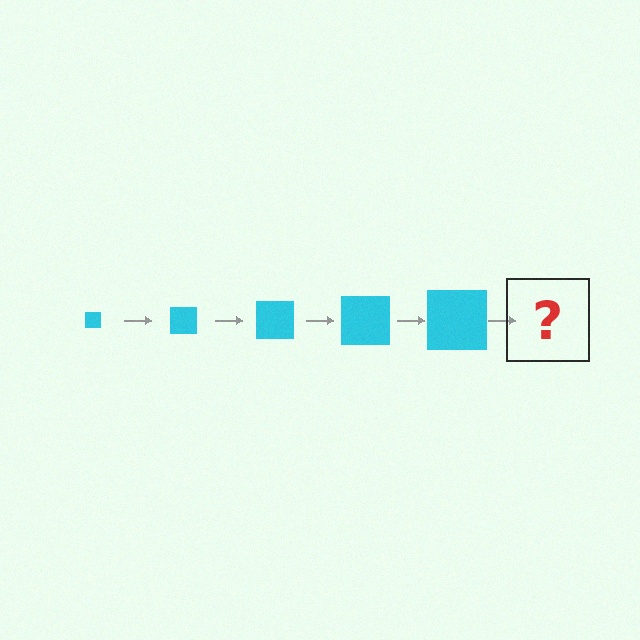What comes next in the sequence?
The next element should be a cyan square, larger than the previous one.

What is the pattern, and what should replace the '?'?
The pattern is that the square gets progressively larger each step. The '?' should be a cyan square, larger than the previous one.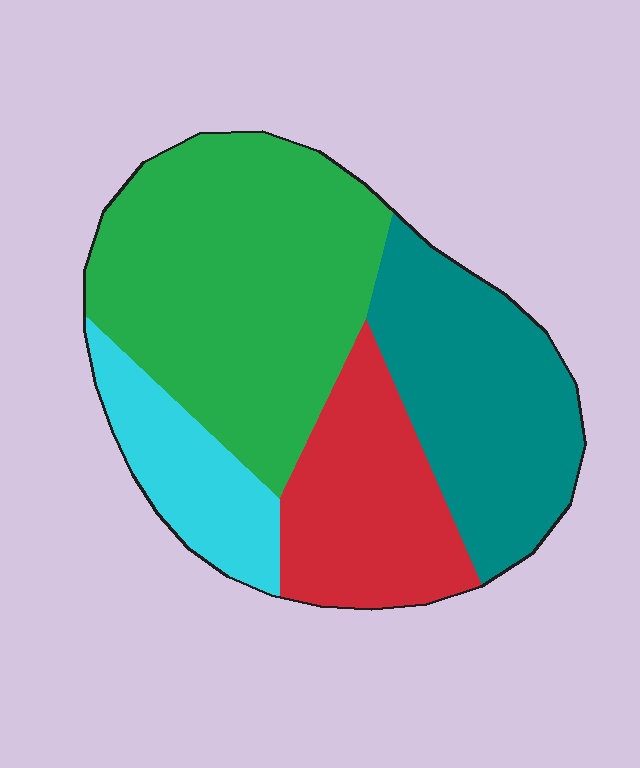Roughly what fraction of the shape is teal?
Teal takes up between a quarter and a half of the shape.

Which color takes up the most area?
Green, at roughly 40%.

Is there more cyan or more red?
Red.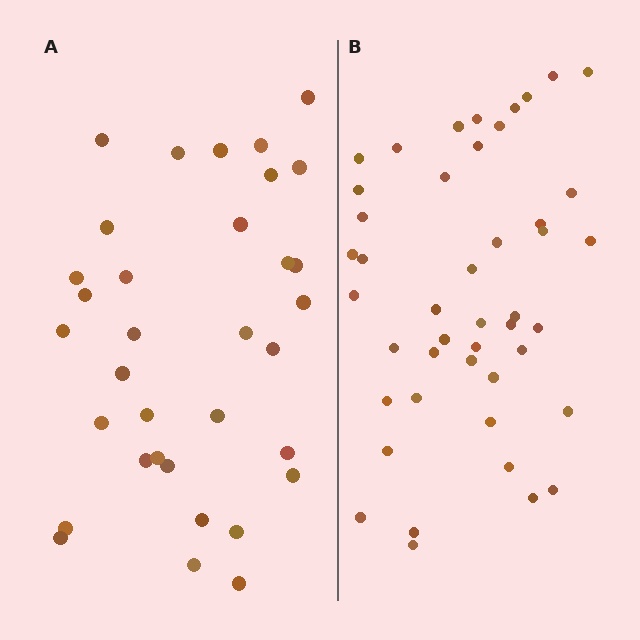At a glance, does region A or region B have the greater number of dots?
Region B (the right region) has more dots.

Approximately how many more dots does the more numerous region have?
Region B has roughly 12 or so more dots than region A.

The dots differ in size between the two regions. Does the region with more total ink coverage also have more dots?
No. Region A has more total ink coverage because its dots are larger, but region B actually contains more individual dots. Total area can be misleading — the number of items is what matters here.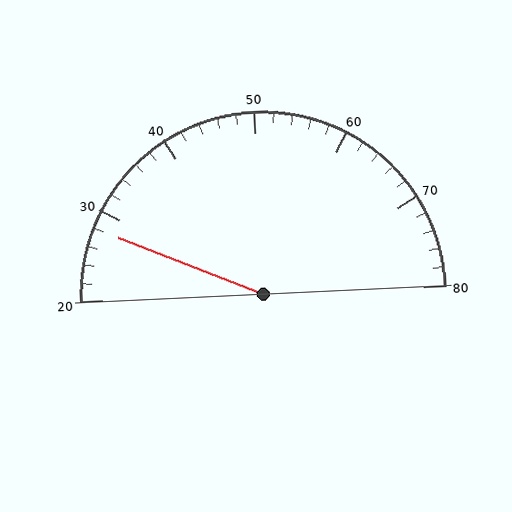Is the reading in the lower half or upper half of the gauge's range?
The reading is in the lower half of the range (20 to 80).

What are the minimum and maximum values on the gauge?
The gauge ranges from 20 to 80.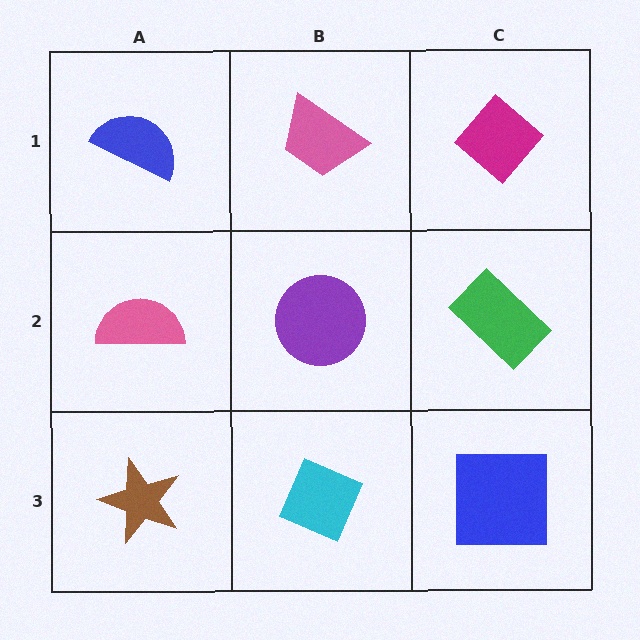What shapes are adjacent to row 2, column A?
A blue semicircle (row 1, column A), a brown star (row 3, column A), a purple circle (row 2, column B).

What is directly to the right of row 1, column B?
A magenta diamond.